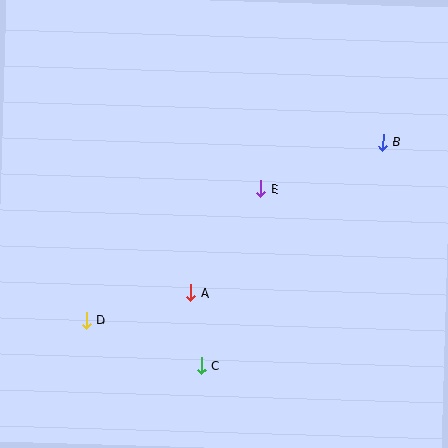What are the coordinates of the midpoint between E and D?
The midpoint between E and D is at (174, 254).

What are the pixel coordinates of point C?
Point C is at (201, 366).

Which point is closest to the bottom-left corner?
Point D is closest to the bottom-left corner.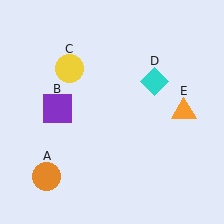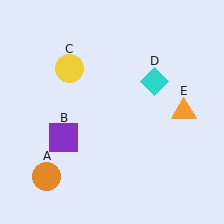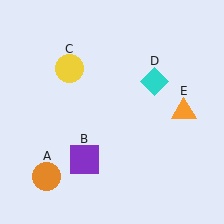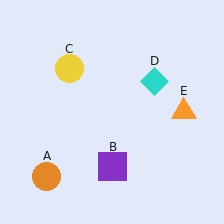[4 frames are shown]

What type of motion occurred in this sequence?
The purple square (object B) rotated counterclockwise around the center of the scene.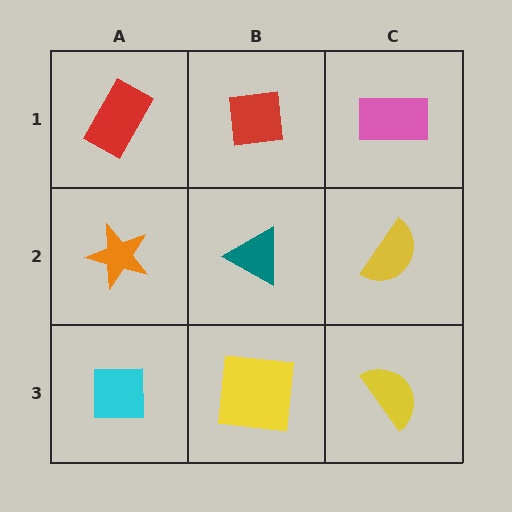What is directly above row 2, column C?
A pink rectangle.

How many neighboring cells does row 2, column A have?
3.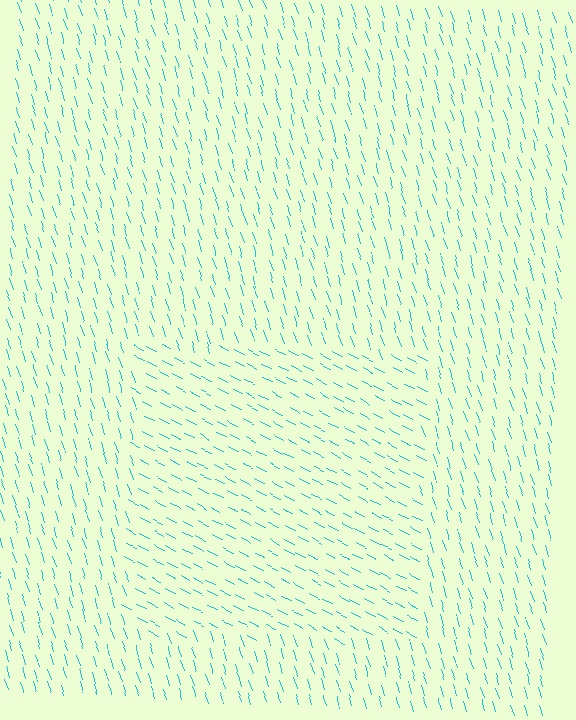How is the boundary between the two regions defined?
The boundary is defined purely by a change in line orientation (approximately 45 degrees difference). All lines are the same color and thickness.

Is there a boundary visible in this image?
Yes, there is a texture boundary formed by a change in line orientation.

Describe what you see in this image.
The image is filled with small cyan line segments. A rectangle region in the image has lines oriented differently from the surrounding lines, creating a visible texture boundary.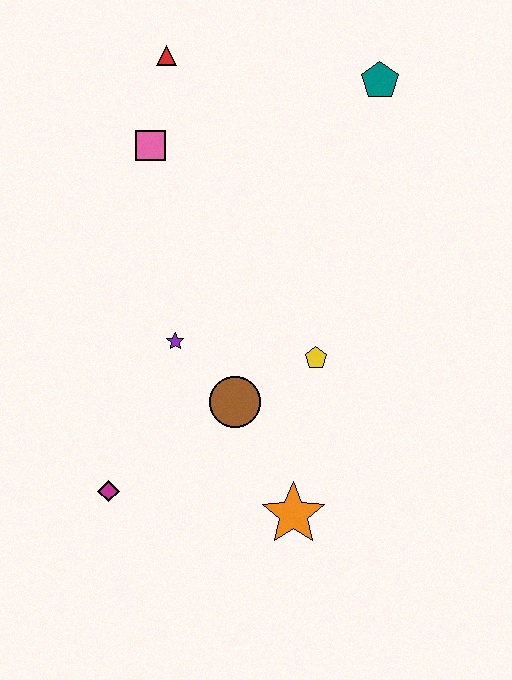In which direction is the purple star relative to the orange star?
The purple star is above the orange star.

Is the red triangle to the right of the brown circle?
No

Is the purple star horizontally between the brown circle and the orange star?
No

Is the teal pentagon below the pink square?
No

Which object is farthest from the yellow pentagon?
The red triangle is farthest from the yellow pentagon.